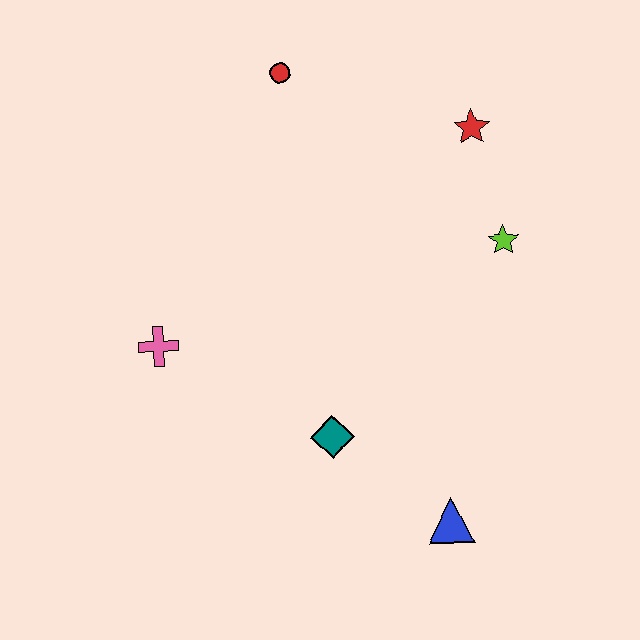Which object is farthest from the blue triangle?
The red circle is farthest from the blue triangle.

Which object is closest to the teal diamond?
The blue triangle is closest to the teal diamond.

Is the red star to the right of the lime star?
No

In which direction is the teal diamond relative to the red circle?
The teal diamond is below the red circle.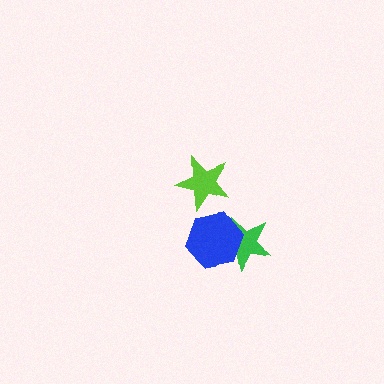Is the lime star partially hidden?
No, no other shape covers it.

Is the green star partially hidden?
Yes, it is partially covered by another shape.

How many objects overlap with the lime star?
0 objects overlap with the lime star.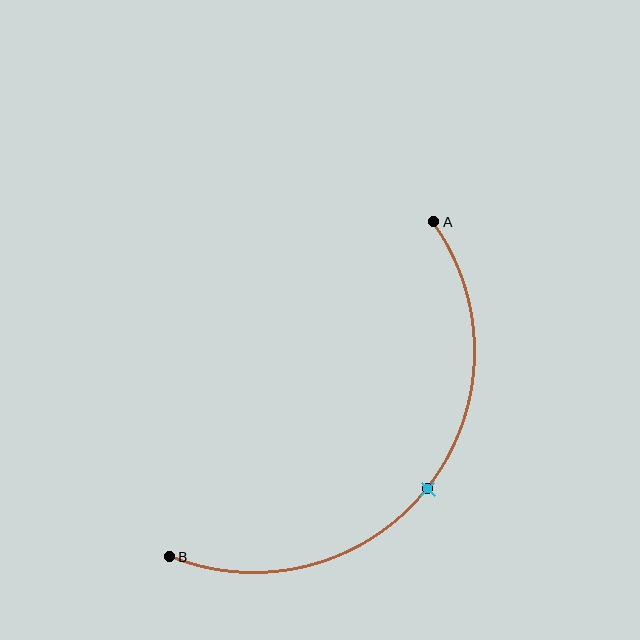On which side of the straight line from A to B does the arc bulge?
The arc bulges below and to the right of the straight line connecting A and B.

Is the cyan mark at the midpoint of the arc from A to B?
Yes. The cyan mark lies on the arc at equal arc-length from both A and B — it is the arc midpoint.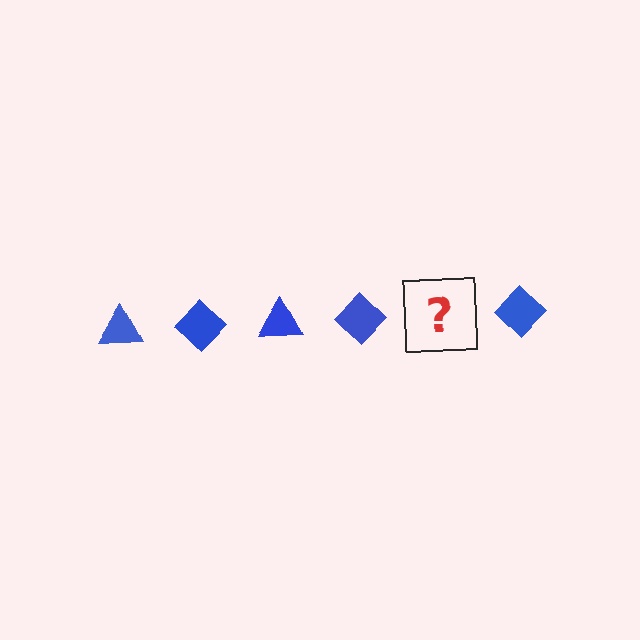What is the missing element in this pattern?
The missing element is a blue triangle.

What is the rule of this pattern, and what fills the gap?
The rule is that the pattern cycles through triangle, diamond shapes in blue. The gap should be filled with a blue triangle.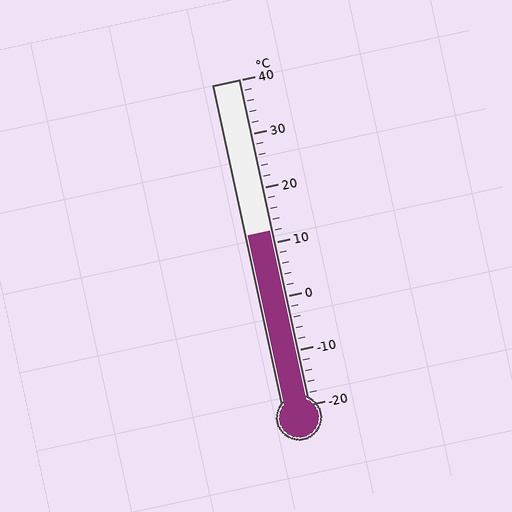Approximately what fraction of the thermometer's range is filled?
The thermometer is filled to approximately 55% of its range.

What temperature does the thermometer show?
The thermometer shows approximately 12°C.